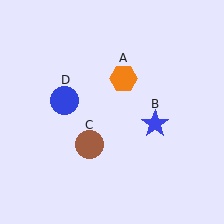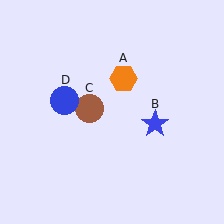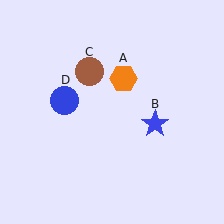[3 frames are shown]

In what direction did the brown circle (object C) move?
The brown circle (object C) moved up.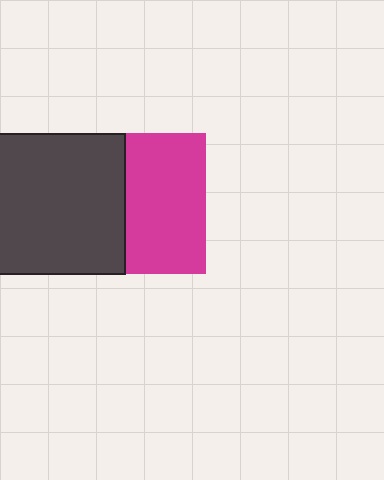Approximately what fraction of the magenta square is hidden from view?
Roughly 43% of the magenta square is hidden behind the dark gray square.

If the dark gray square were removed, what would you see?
You would see the complete magenta square.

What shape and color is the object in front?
The object in front is a dark gray square.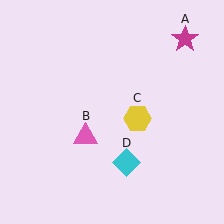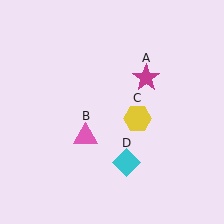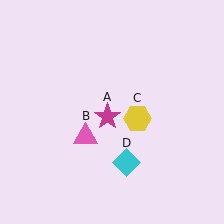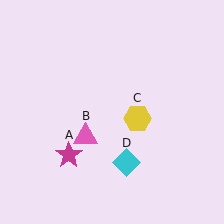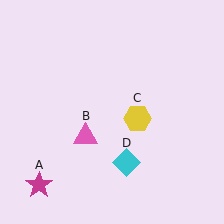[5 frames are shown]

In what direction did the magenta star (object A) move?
The magenta star (object A) moved down and to the left.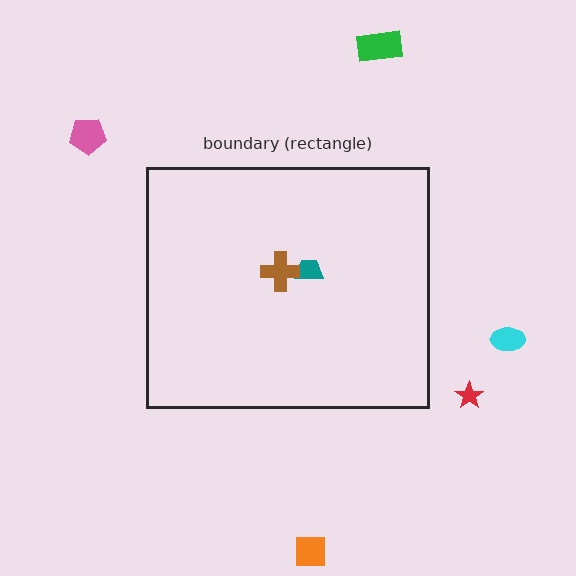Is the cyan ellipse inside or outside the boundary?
Outside.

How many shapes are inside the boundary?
2 inside, 5 outside.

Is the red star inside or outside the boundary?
Outside.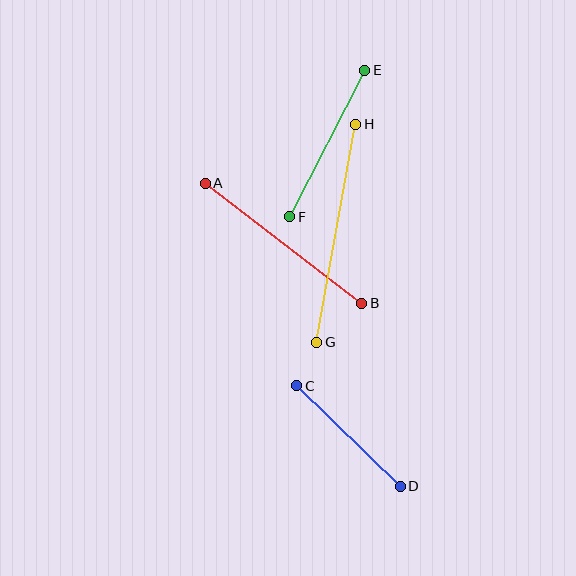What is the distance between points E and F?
The distance is approximately 165 pixels.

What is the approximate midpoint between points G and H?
The midpoint is at approximately (336, 233) pixels.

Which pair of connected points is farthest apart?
Points G and H are farthest apart.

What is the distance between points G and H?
The distance is approximately 222 pixels.